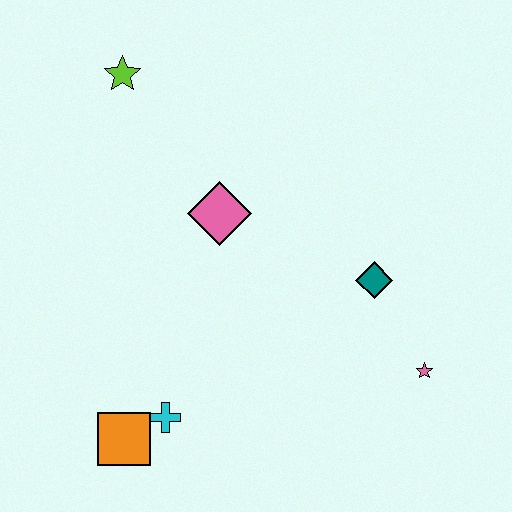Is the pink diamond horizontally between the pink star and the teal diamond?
No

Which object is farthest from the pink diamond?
The pink star is farthest from the pink diamond.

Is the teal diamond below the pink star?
No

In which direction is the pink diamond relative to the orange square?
The pink diamond is above the orange square.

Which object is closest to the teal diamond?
The pink star is closest to the teal diamond.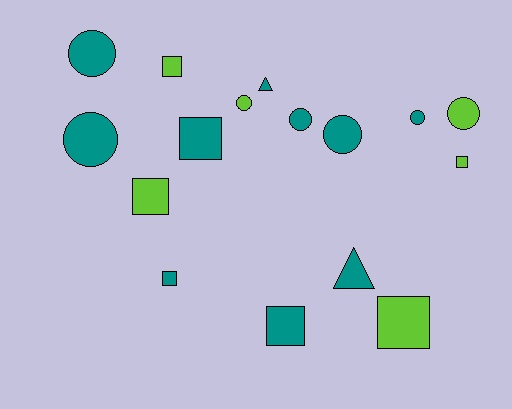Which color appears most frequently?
Teal, with 10 objects.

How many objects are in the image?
There are 16 objects.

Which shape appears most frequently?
Circle, with 7 objects.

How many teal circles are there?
There are 5 teal circles.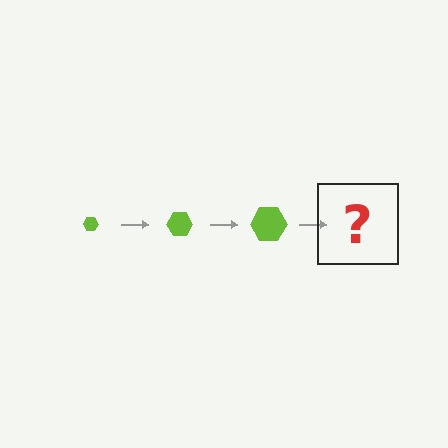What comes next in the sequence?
The next element should be a lime hexagon, larger than the previous one.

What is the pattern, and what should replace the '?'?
The pattern is that the hexagon gets progressively larger each step. The '?' should be a lime hexagon, larger than the previous one.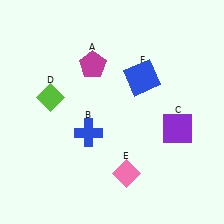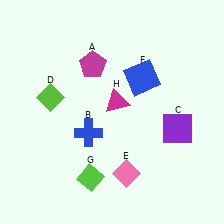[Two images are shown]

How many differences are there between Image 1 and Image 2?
There are 2 differences between the two images.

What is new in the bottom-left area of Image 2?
A lime diamond (G) was added in the bottom-left area of Image 2.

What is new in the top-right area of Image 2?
A magenta triangle (H) was added in the top-right area of Image 2.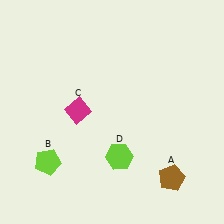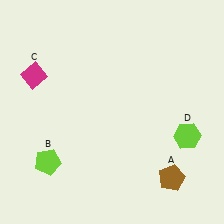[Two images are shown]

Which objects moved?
The objects that moved are: the magenta diamond (C), the lime hexagon (D).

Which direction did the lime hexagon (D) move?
The lime hexagon (D) moved right.